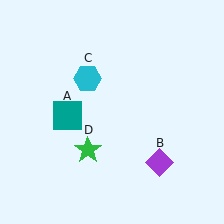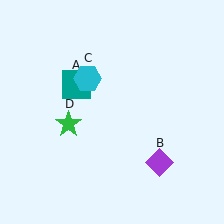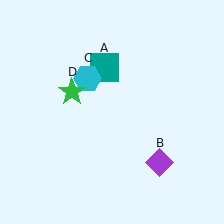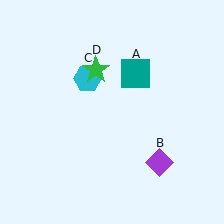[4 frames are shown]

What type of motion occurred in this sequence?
The teal square (object A), green star (object D) rotated clockwise around the center of the scene.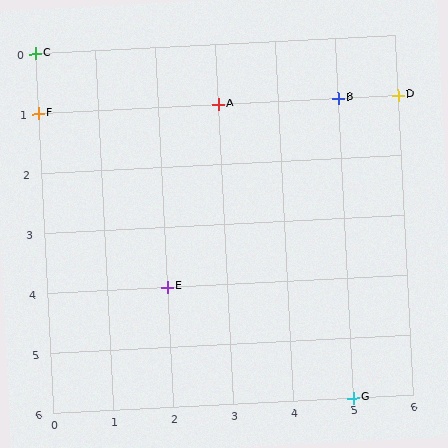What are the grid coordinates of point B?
Point B is at grid coordinates (5, 1).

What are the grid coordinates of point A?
Point A is at grid coordinates (3, 1).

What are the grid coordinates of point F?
Point F is at grid coordinates (0, 1).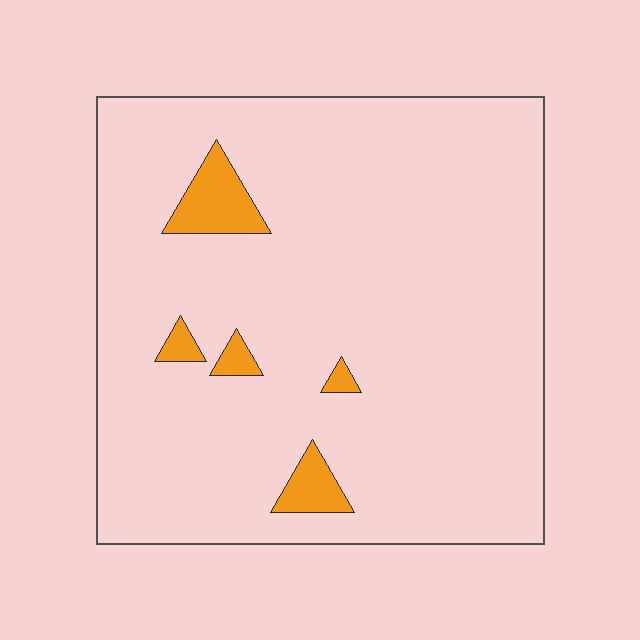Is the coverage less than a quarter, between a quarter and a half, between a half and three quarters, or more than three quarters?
Less than a quarter.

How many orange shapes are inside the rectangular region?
5.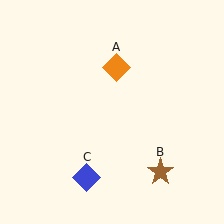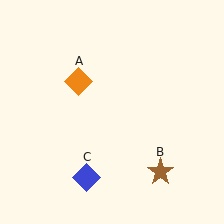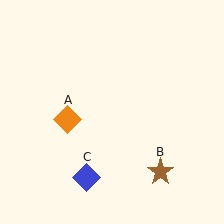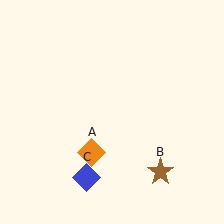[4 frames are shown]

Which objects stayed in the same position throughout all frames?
Brown star (object B) and blue diamond (object C) remained stationary.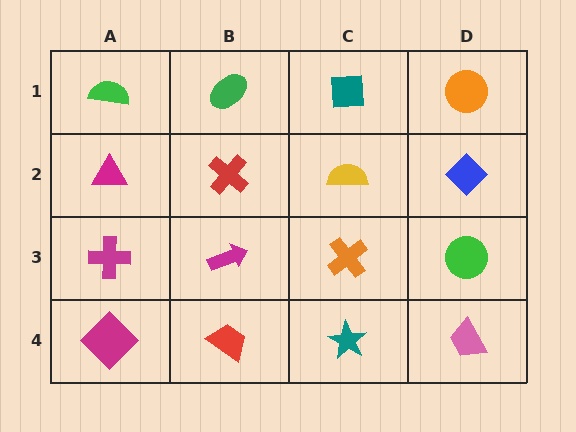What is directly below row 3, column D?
A pink trapezoid.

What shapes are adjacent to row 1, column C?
A yellow semicircle (row 2, column C), a green ellipse (row 1, column B), an orange circle (row 1, column D).